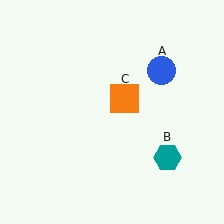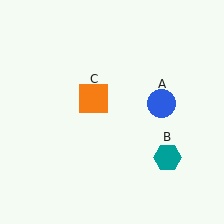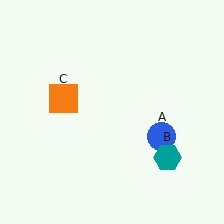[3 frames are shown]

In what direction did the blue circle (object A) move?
The blue circle (object A) moved down.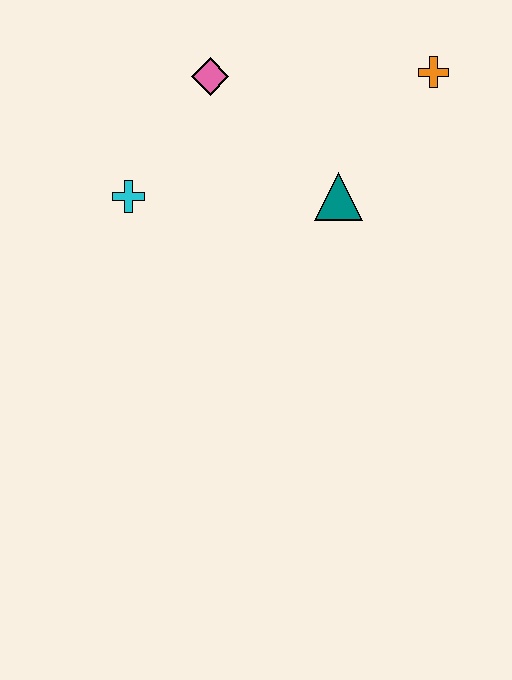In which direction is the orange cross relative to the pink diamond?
The orange cross is to the right of the pink diamond.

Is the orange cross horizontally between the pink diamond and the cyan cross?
No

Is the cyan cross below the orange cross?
Yes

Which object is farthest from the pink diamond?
The orange cross is farthest from the pink diamond.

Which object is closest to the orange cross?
The teal triangle is closest to the orange cross.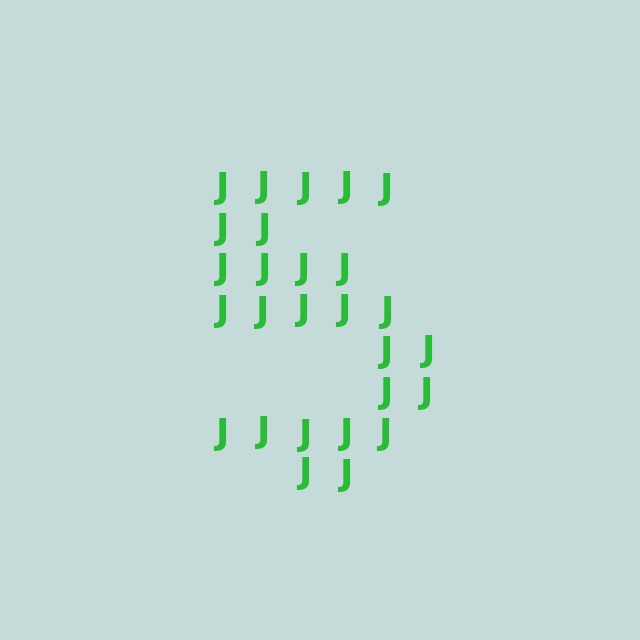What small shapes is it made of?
It is made of small letter J's.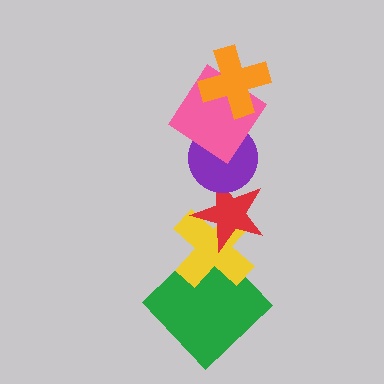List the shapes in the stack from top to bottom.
From top to bottom: the orange cross, the pink diamond, the purple circle, the red star, the yellow cross, the green diamond.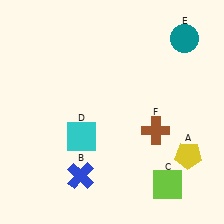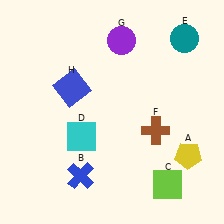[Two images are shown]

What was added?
A purple circle (G), a blue square (H) were added in Image 2.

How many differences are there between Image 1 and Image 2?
There are 2 differences between the two images.